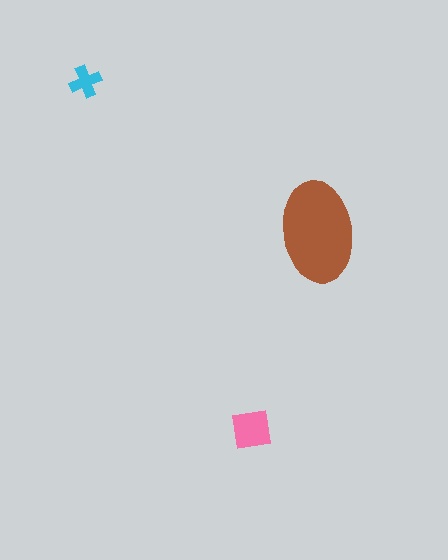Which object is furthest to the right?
The brown ellipse is rightmost.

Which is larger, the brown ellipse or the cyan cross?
The brown ellipse.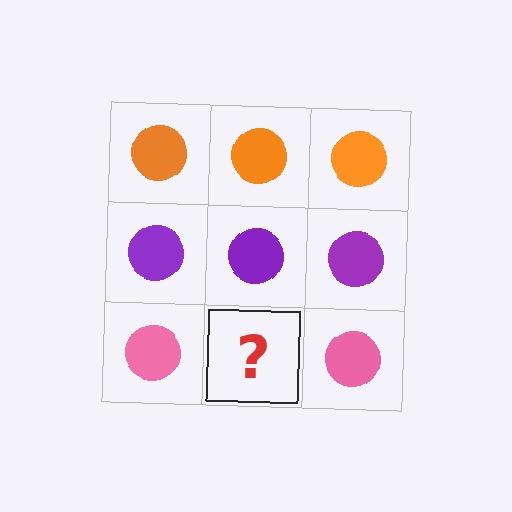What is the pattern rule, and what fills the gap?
The rule is that each row has a consistent color. The gap should be filled with a pink circle.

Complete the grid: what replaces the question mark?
The question mark should be replaced with a pink circle.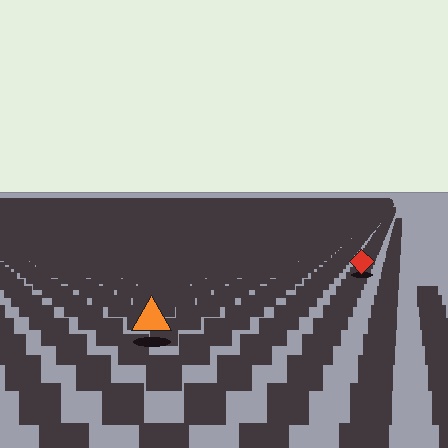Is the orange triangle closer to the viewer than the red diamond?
Yes. The orange triangle is closer — you can tell from the texture gradient: the ground texture is coarser near it.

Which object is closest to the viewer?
The orange triangle is closest. The texture marks near it are larger and more spread out.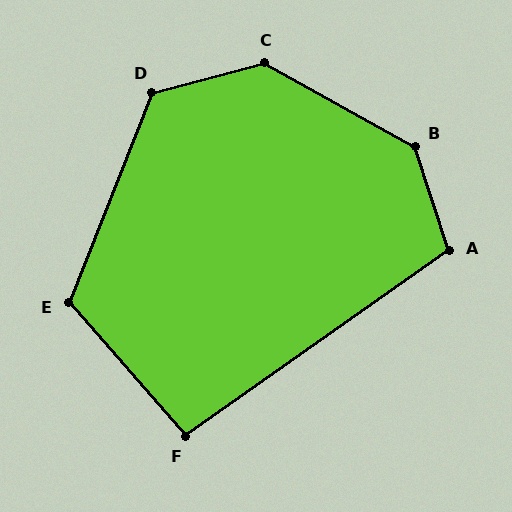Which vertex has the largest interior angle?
B, at approximately 137 degrees.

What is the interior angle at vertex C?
Approximately 136 degrees (obtuse).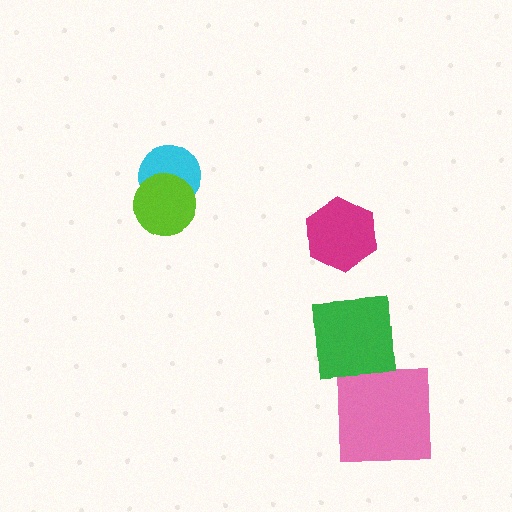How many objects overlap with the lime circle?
1 object overlaps with the lime circle.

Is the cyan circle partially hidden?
Yes, it is partially covered by another shape.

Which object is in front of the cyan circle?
The lime circle is in front of the cyan circle.